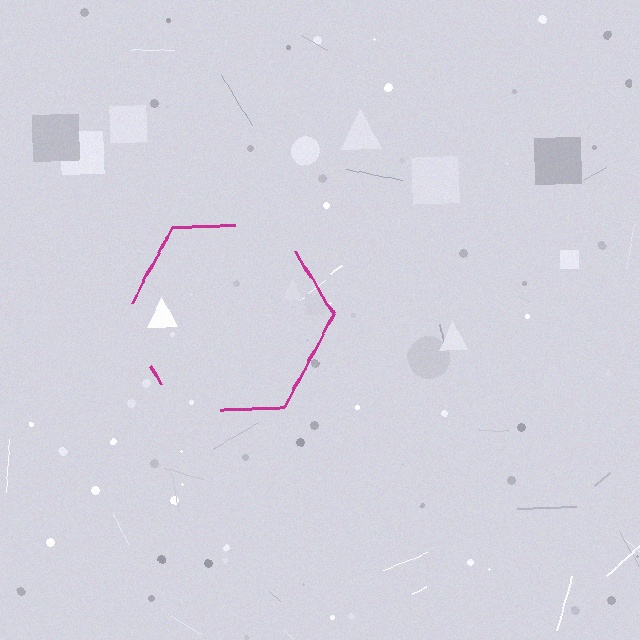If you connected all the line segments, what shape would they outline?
They would outline a hexagon.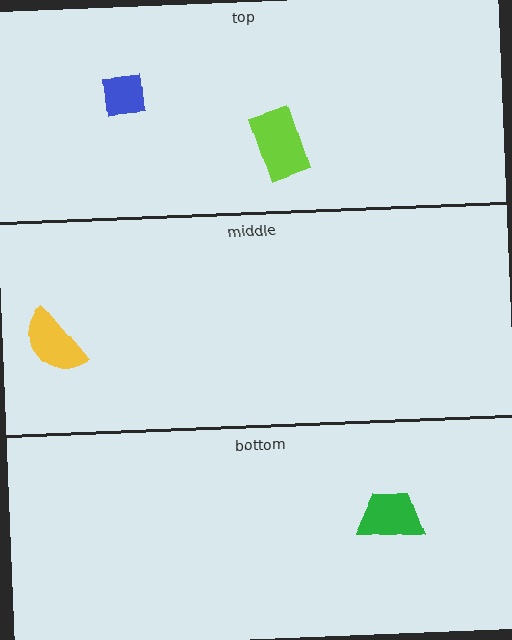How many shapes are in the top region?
2.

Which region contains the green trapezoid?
The bottom region.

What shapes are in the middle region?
The yellow semicircle.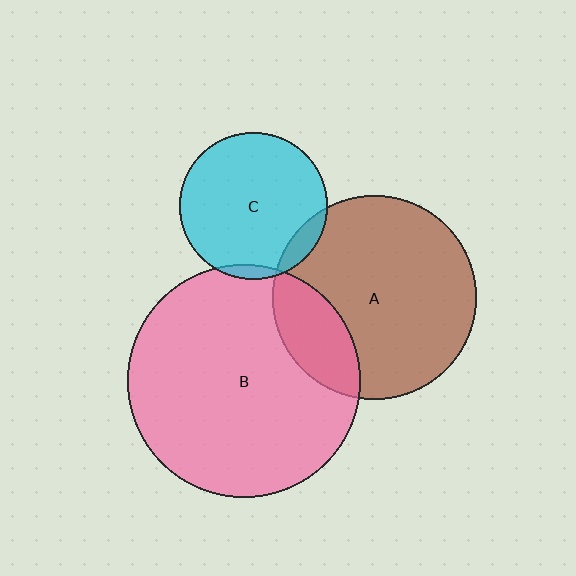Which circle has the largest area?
Circle B (pink).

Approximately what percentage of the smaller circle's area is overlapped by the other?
Approximately 10%.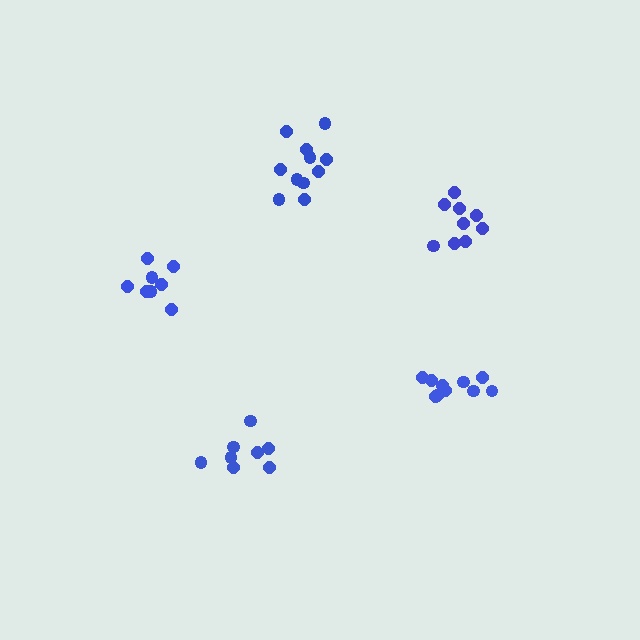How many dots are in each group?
Group 1: 9 dots, Group 2: 8 dots, Group 3: 8 dots, Group 4: 11 dots, Group 5: 10 dots (46 total).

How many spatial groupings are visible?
There are 5 spatial groupings.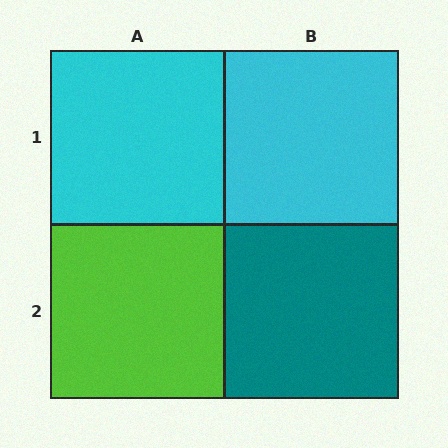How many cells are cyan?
2 cells are cyan.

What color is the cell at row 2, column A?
Lime.